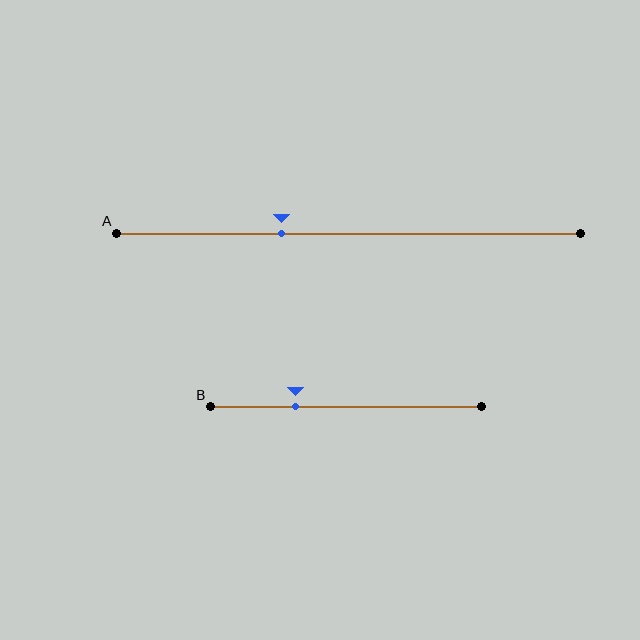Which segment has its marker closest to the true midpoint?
Segment A has its marker closest to the true midpoint.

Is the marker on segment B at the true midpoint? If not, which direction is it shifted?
No, the marker on segment B is shifted to the left by about 19% of the segment length.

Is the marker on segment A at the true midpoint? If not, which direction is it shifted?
No, the marker on segment A is shifted to the left by about 14% of the segment length.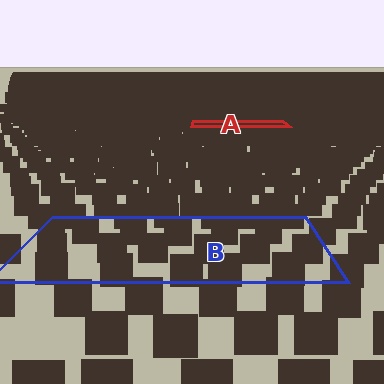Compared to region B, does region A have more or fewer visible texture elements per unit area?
Region A has more texture elements per unit area — they are packed more densely because it is farther away.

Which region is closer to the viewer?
Region B is closer. The texture elements there are larger and more spread out.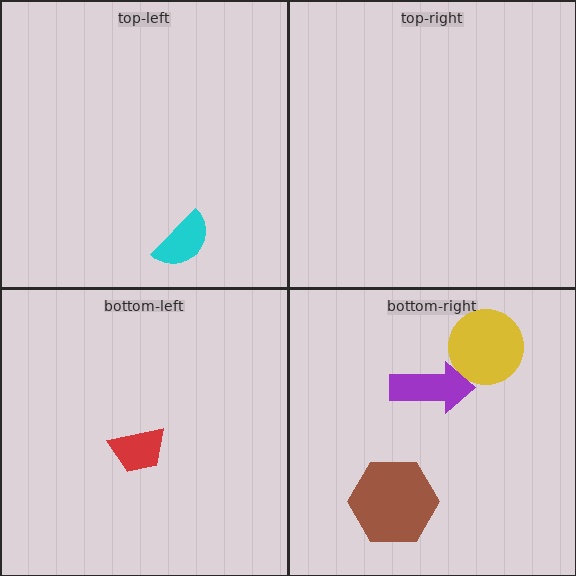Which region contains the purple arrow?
The bottom-right region.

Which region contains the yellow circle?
The bottom-right region.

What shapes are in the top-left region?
The cyan semicircle.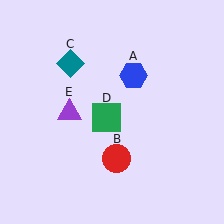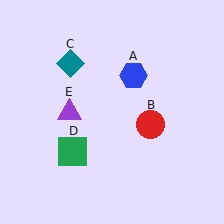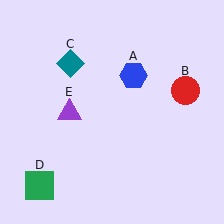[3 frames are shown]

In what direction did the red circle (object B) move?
The red circle (object B) moved up and to the right.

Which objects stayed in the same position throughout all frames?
Blue hexagon (object A) and teal diamond (object C) and purple triangle (object E) remained stationary.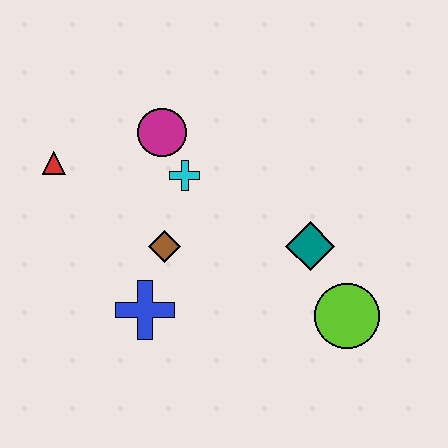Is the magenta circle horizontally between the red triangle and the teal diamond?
Yes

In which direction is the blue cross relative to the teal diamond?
The blue cross is to the left of the teal diamond.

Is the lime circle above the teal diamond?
No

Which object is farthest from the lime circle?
The red triangle is farthest from the lime circle.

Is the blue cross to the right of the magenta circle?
No